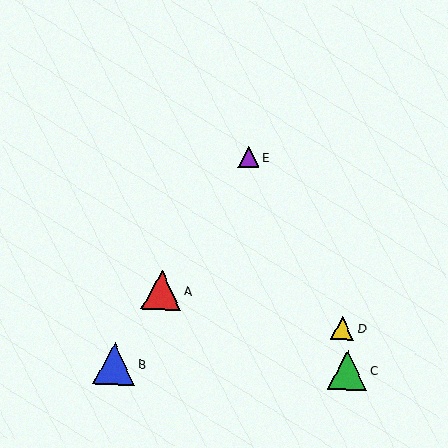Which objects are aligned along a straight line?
Objects A, B, E are aligned along a straight line.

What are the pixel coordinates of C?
Object C is at (348, 370).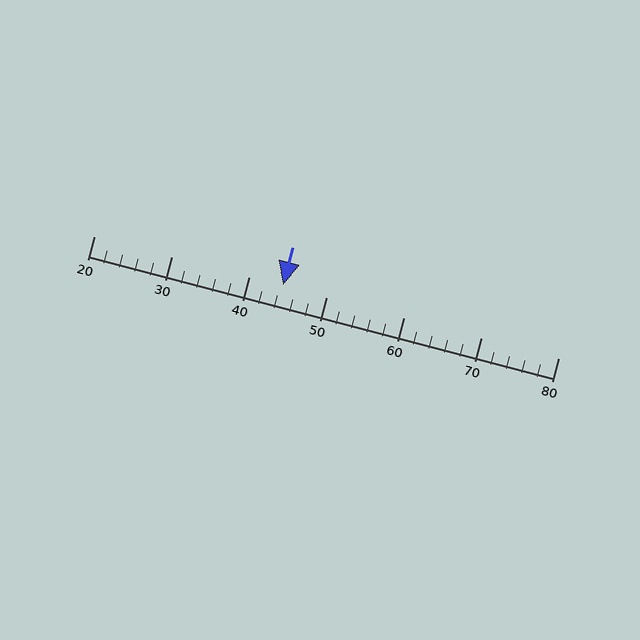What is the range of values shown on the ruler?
The ruler shows values from 20 to 80.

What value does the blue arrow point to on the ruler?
The blue arrow points to approximately 44.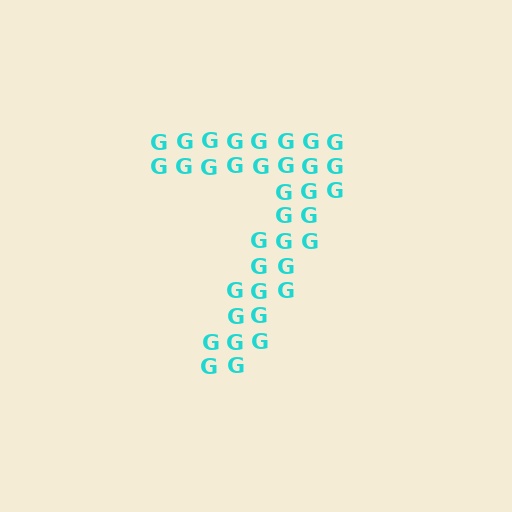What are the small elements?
The small elements are letter G's.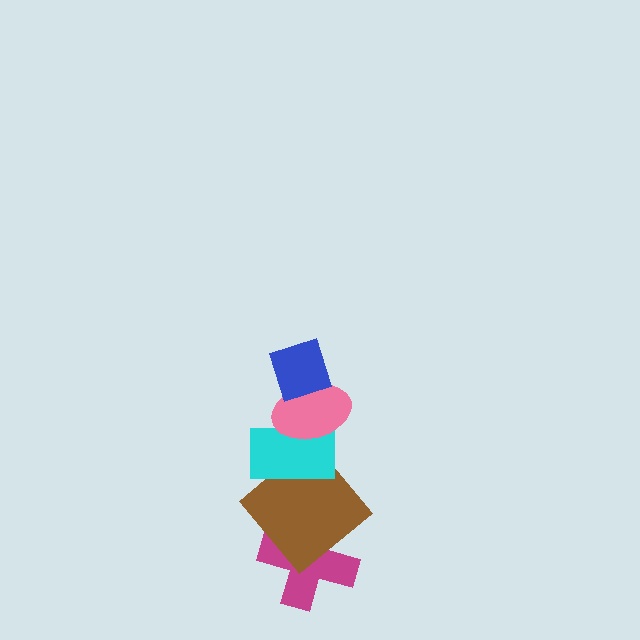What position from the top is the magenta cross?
The magenta cross is 5th from the top.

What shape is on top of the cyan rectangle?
The pink ellipse is on top of the cyan rectangle.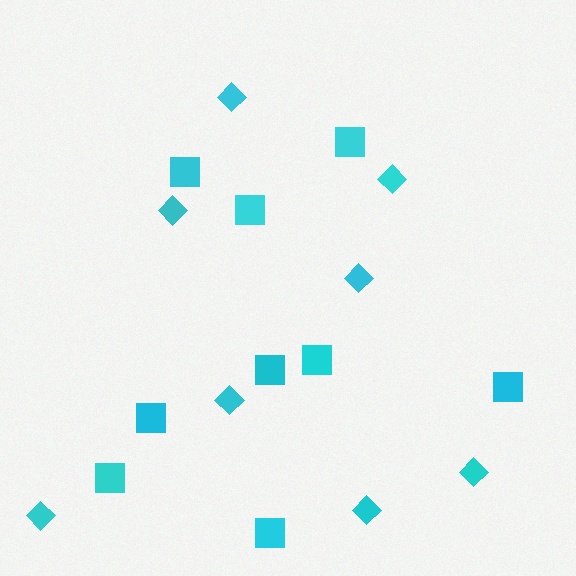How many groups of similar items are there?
There are 2 groups: one group of squares (9) and one group of diamonds (8).